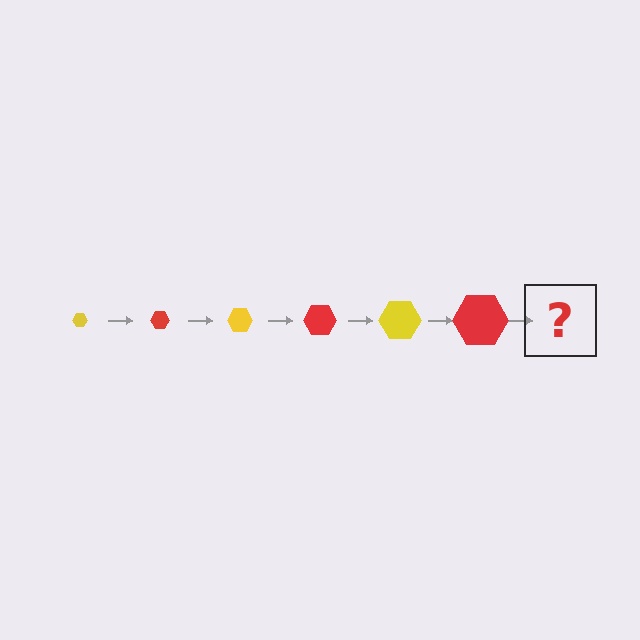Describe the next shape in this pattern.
It should be a yellow hexagon, larger than the previous one.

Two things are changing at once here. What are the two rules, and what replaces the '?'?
The two rules are that the hexagon grows larger each step and the color cycles through yellow and red. The '?' should be a yellow hexagon, larger than the previous one.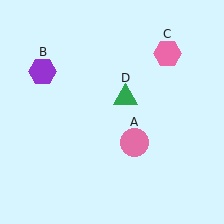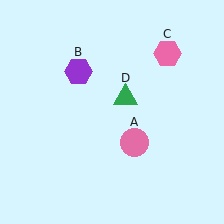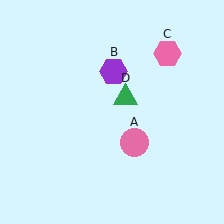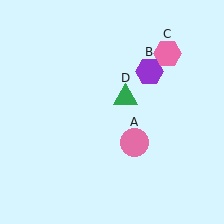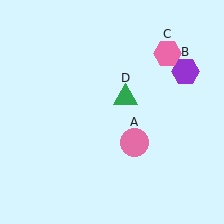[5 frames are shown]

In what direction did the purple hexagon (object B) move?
The purple hexagon (object B) moved right.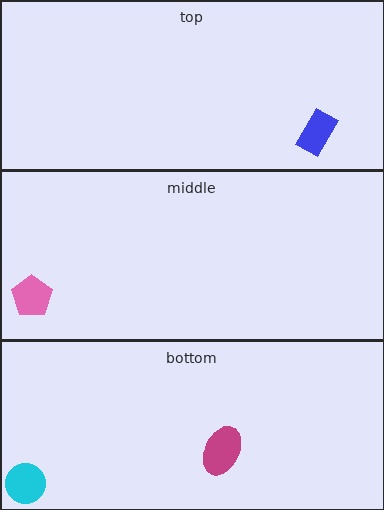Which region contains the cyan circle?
The bottom region.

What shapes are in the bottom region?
The cyan circle, the magenta ellipse.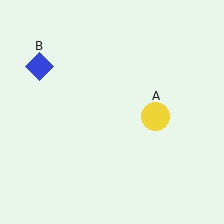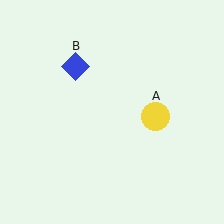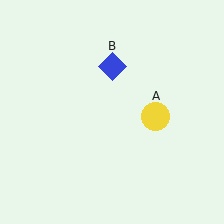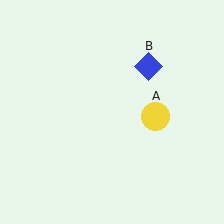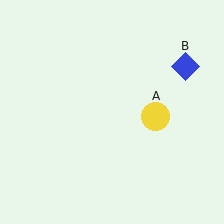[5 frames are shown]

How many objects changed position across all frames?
1 object changed position: blue diamond (object B).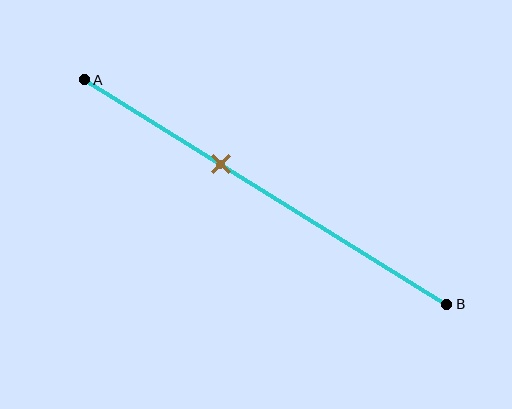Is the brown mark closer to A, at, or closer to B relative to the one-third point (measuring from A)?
The brown mark is closer to point B than the one-third point of segment AB.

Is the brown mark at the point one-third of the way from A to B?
No, the mark is at about 40% from A, not at the 33% one-third point.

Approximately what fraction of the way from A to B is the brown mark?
The brown mark is approximately 40% of the way from A to B.